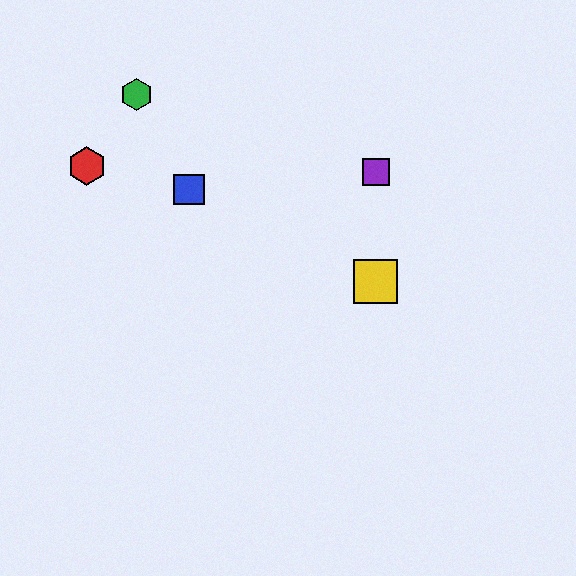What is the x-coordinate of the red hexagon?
The red hexagon is at x≈87.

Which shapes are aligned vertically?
The yellow square, the purple square are aligned vertically.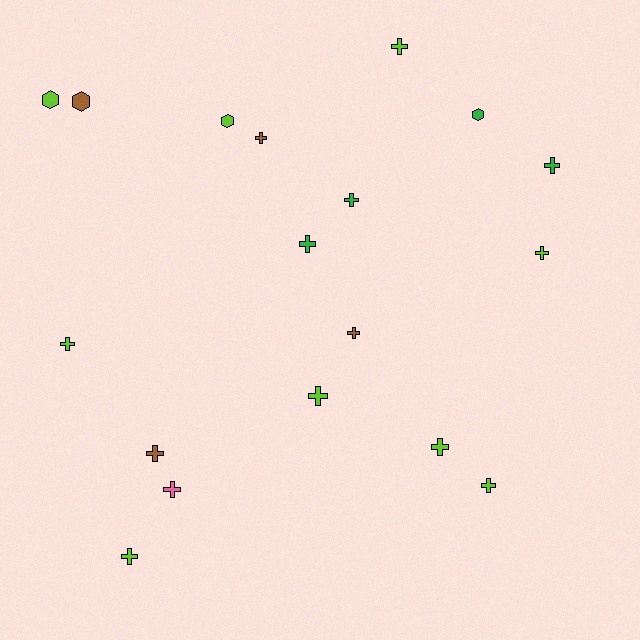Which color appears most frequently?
Lime, with 9 objects.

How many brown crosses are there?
There are 3 brown crosses.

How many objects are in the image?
There are 18 objects.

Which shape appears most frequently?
Cross, with 14 objects.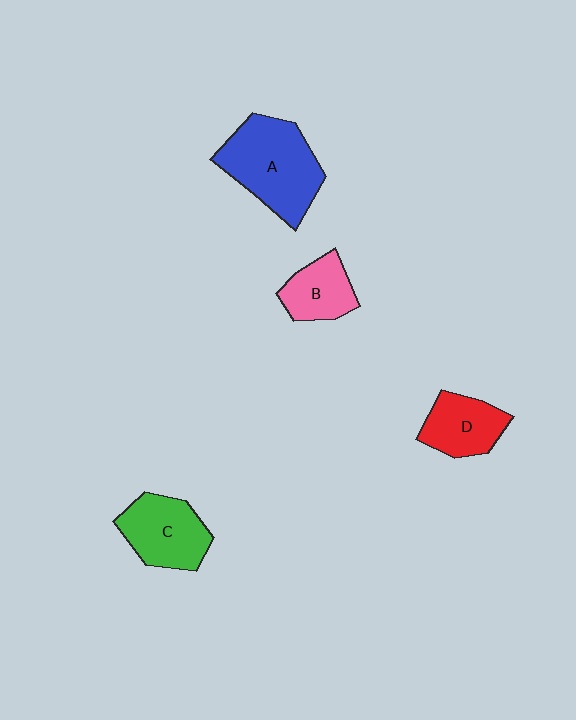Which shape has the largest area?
Shape A (blue).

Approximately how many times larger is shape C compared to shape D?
Approximately 1.2 times.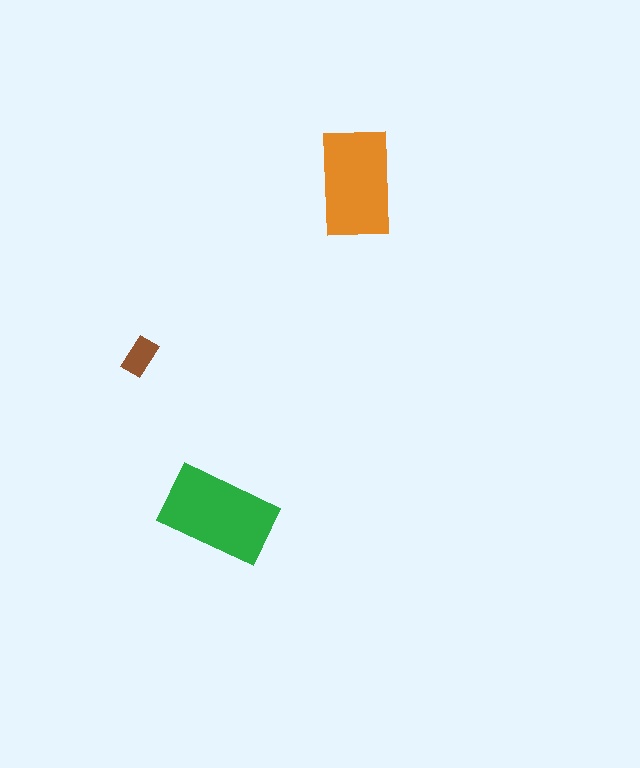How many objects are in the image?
There are 3 objects in the image.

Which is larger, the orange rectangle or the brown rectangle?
The orange one.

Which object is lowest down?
The green rectangle is bottommost.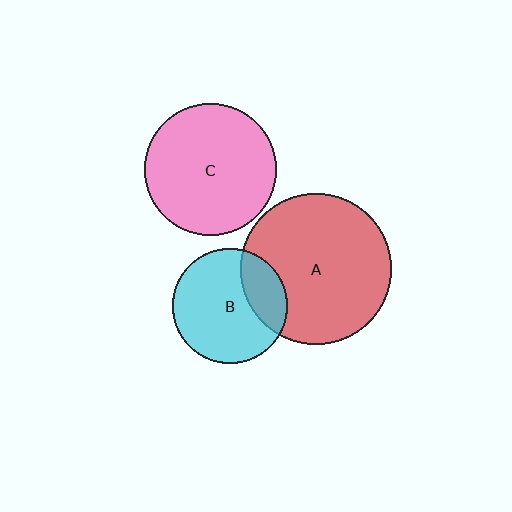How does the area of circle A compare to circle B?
Approximately 1.7 times.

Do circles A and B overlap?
Yes.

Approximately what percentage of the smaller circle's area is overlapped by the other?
Approximately 25%.